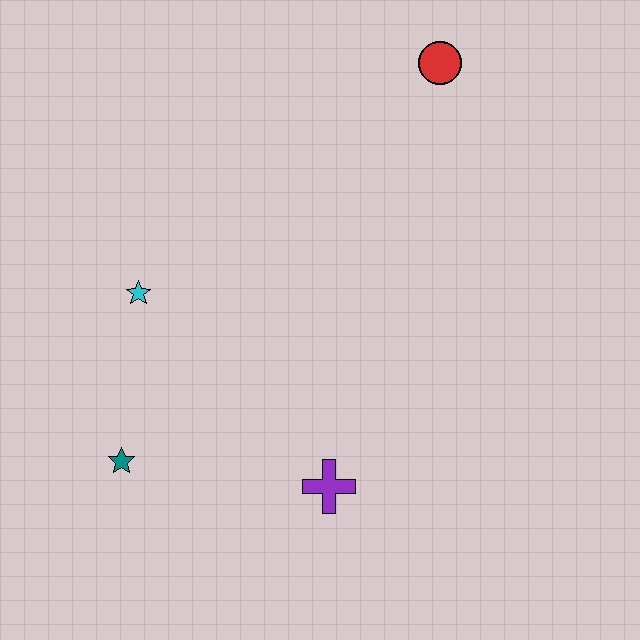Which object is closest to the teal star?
The cyan star is closest to the teal star.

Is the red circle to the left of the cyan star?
No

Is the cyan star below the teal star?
No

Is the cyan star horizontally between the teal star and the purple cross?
Yes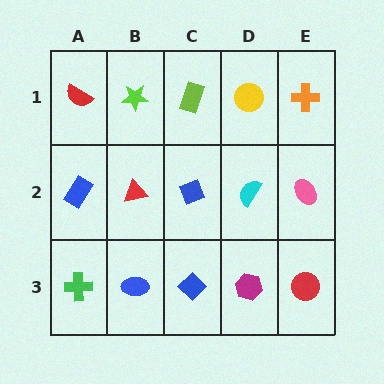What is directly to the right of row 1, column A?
A lime star.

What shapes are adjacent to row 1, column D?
A cyan semicircle (row 2, column D), a lime rectangle (row 1, column C), an orange cross (row 1, column E).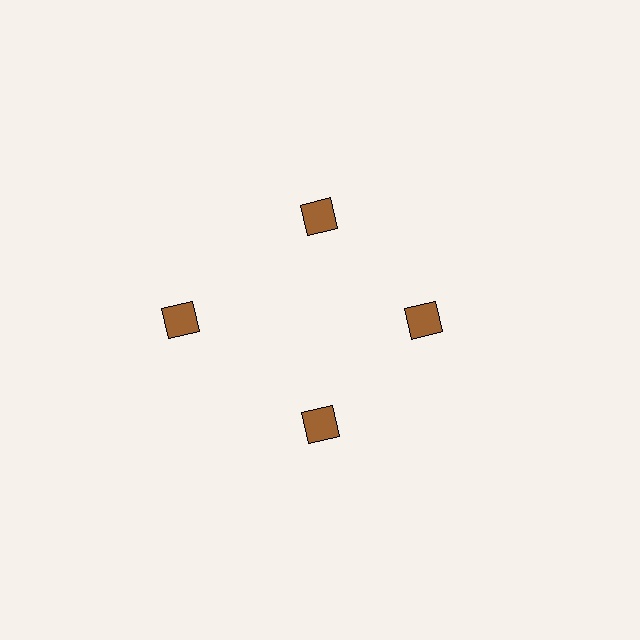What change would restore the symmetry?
The symmetry would be restored by moving it inward, back onto the ring so that all 4 squares sit at equal angles and equal distance from the center.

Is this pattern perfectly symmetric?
No. The 4 brown squares are arranged in a ring, but one element near the 9 o'clock position is pushed outward from the center, breaking the 4-fold rotational symmetry.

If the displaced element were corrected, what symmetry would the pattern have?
It would have 4-fold rotational symmetry — the pattern would map onto itself every 90 degrees.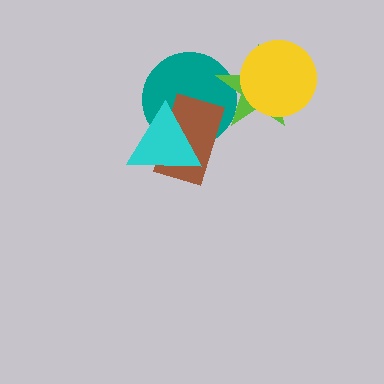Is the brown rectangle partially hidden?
Yes, it is partially covered by another shape.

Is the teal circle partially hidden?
Yes, it is partially covered by another shape.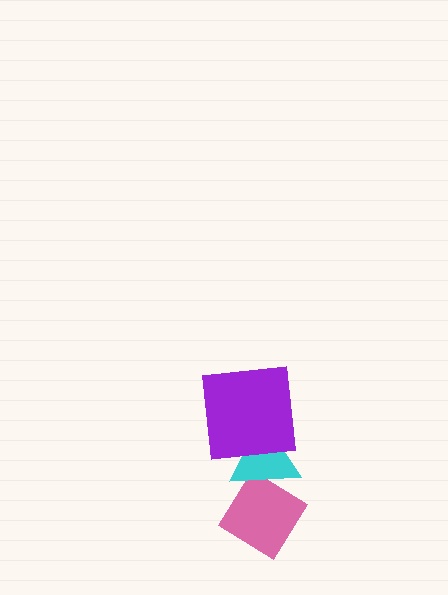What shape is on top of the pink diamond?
The cyan triangle is on top of the pink diamond.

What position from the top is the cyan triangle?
The cyan triangle is 2nd from the top.